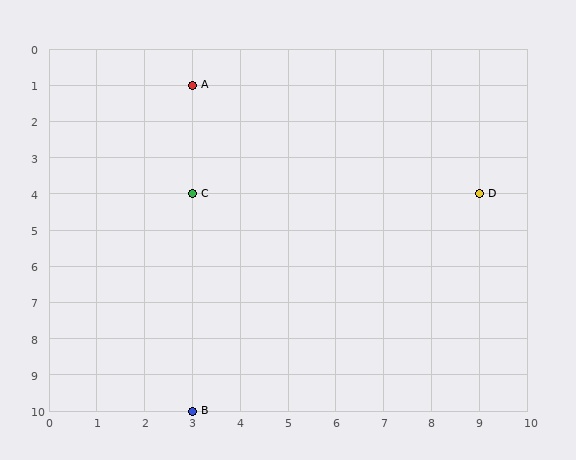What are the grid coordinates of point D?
Point D is at grid coordinates (9, 4).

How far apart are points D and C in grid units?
Points D and C are 6 columns apart.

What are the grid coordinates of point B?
Point B is at grid coordinates (3, 10).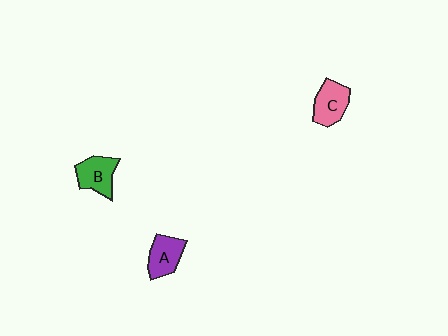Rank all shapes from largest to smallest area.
From largest to smallest: B (green), C (pink), A (purple).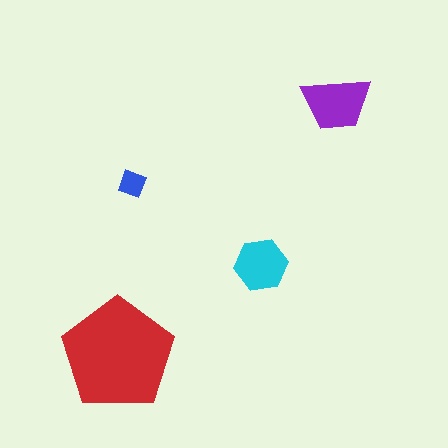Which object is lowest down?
The red pentagon is bottommost.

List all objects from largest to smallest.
The red pentagon, the purple trapezoid, the cyan hexagon, the blue diamond.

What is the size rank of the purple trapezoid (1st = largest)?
2nd.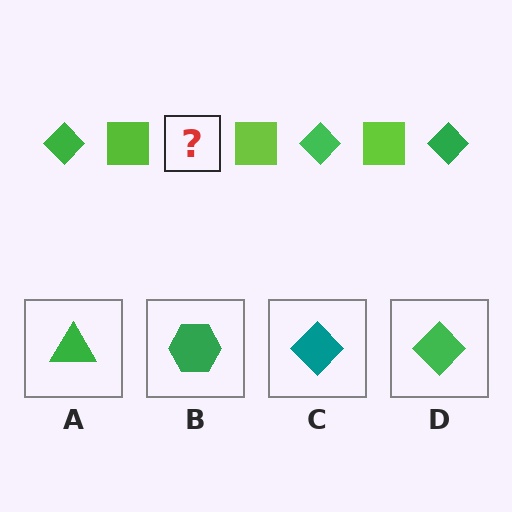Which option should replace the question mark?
Option D.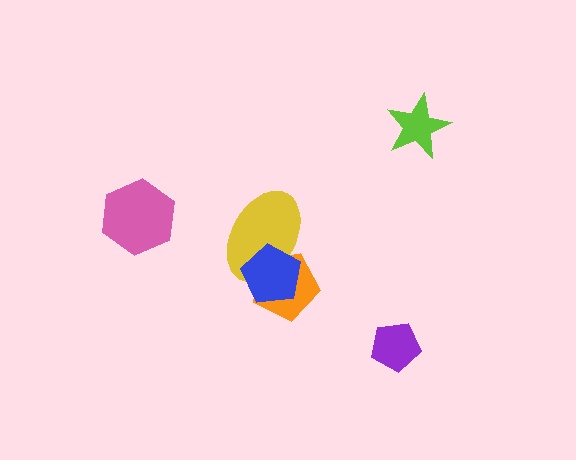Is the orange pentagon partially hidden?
Yes, it is partially covered by another shape.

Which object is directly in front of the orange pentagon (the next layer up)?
The yellow ellipse is directly in front of the orange pentagon.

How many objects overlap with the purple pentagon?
0 objects overlap with the purple pentagon.